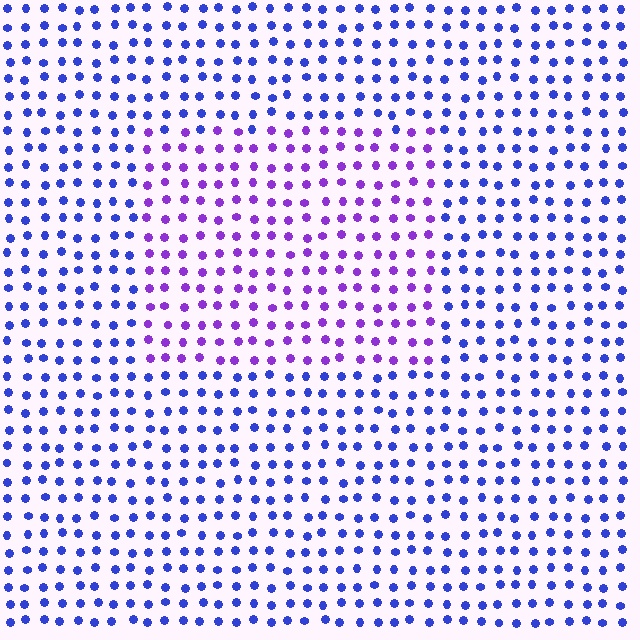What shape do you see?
I see a rectangle.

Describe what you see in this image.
The image is filled with small blue elements in a uniform arrangement. A rectangle-shaped region is visible where the elements are tinted to a slightly different hue, forming a subtle color boundary.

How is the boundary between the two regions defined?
The boundary is defined purely by a slight shift in hue (about 41 degrees). Spacing, size, and orientation are identical on both sides.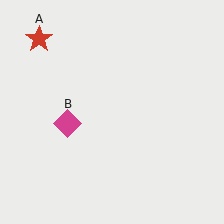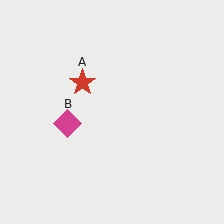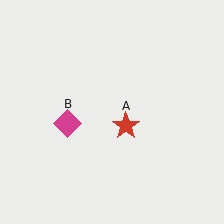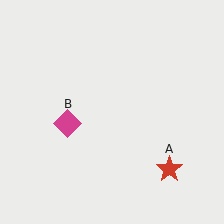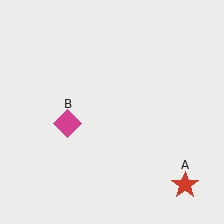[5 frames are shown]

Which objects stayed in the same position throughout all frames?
Magenta diamond (object B) remained stationary.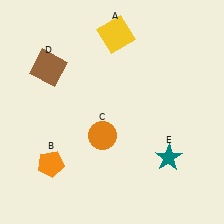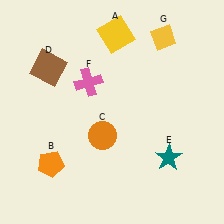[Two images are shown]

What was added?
A pink cross (F), a yellow diamond (G) were added in Image 2.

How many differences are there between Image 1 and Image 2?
There are 2 differences between the two images.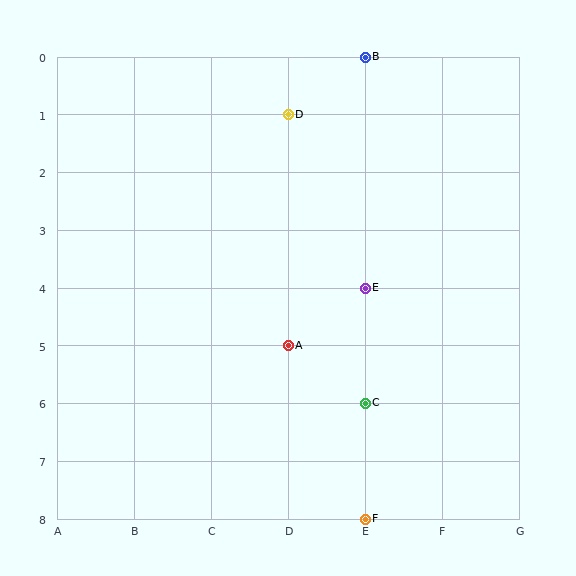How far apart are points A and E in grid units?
Points A and E are 1 column and 1 row apart (about 1.4 grid units diagonally).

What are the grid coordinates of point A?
Point A is at grid coordinates (D, 5).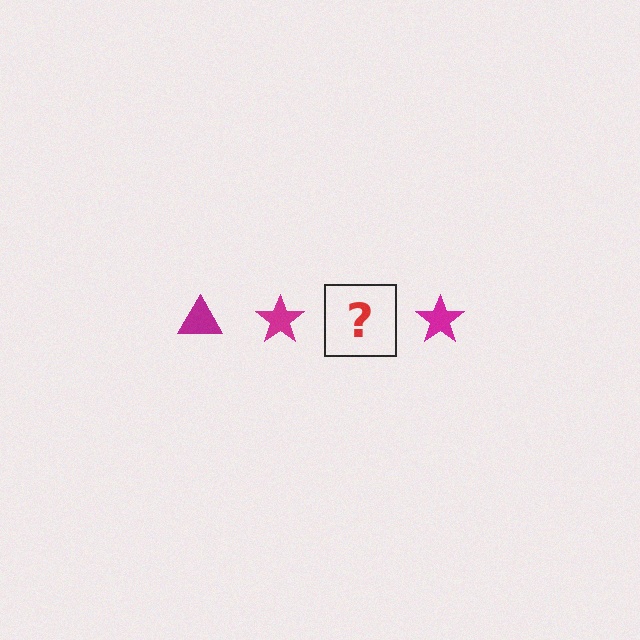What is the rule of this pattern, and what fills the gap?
The rule is that the pattern cycles through triangle, star shapes in magenta. The gap should be filled with a magenta triangle.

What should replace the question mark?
The question mark should be replaced with a magenta triangle.